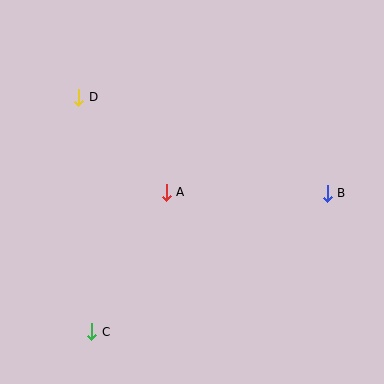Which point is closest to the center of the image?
Point A at (166, 192) is closest to the center.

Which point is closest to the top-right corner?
Point B is closest to the top-right corner.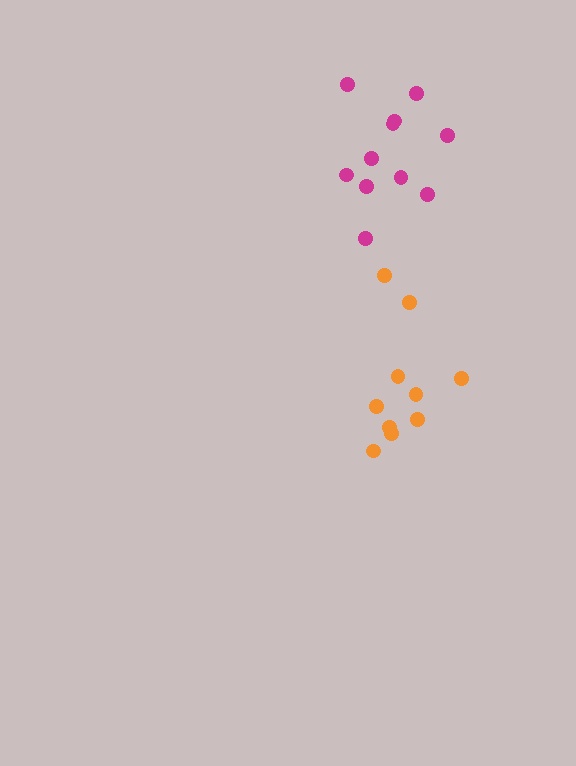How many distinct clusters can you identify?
There are 2 distinct clusters.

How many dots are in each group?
Group 1: 11 dots, Group 2: 10 dots (21 total).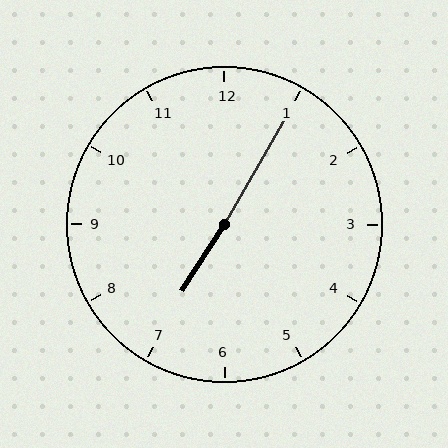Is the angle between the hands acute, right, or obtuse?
It is obtuse.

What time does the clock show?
7:05.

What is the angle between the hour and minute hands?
Approximately 178 degrees.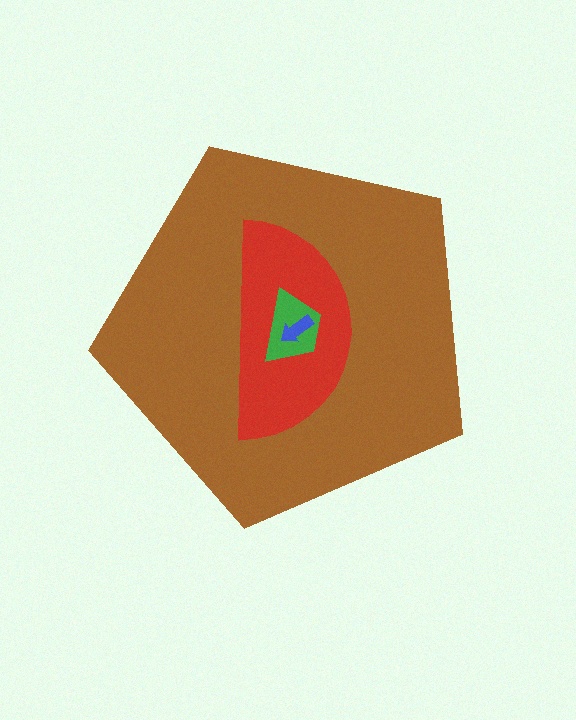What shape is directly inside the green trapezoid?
The blue arrow.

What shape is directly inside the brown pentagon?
The red semicircle.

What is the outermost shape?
The brown pentagon.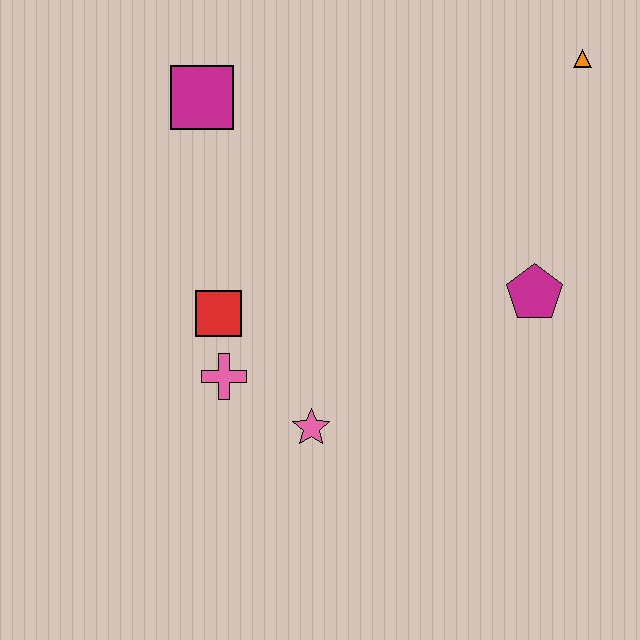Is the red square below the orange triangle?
Yes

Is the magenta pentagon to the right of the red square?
Yes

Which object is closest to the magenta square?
The red square is closest to the magenta square.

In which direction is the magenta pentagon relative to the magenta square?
The magenta pentagon is to the right of the magenta square.